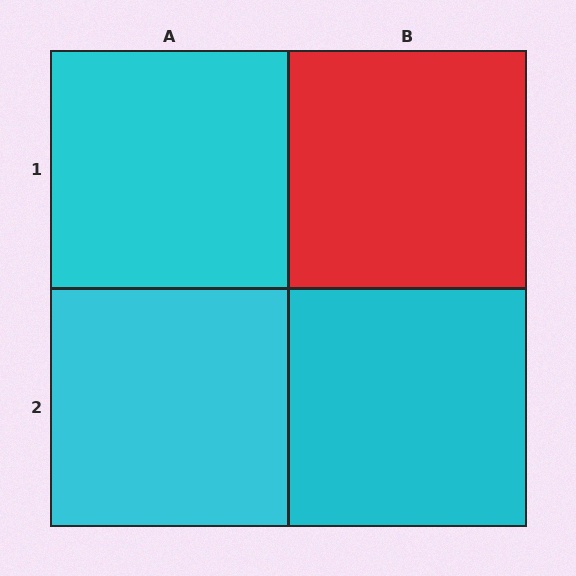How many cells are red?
1 cell is red.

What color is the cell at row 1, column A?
Cyan.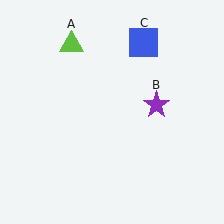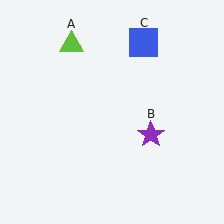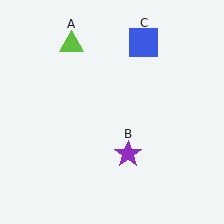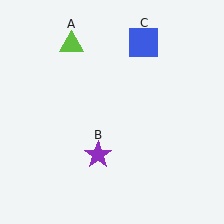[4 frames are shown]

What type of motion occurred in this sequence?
The purple star (object B) rotated clockwise around the center of the scene.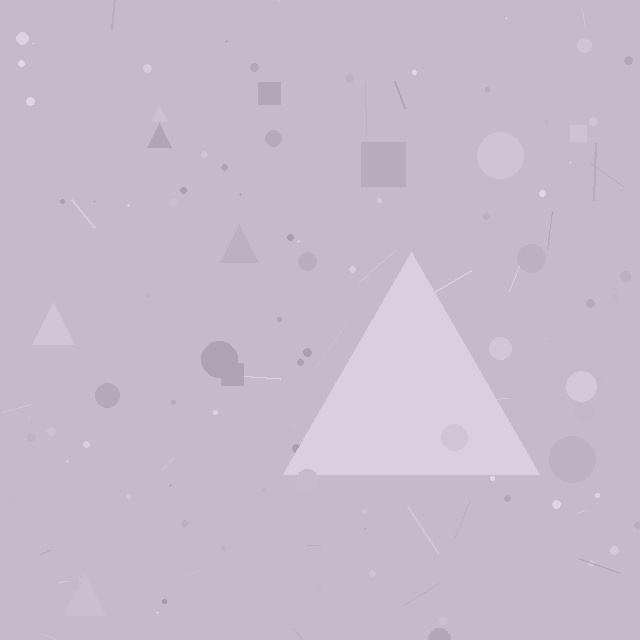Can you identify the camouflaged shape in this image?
The camouflaged shape is a triangle.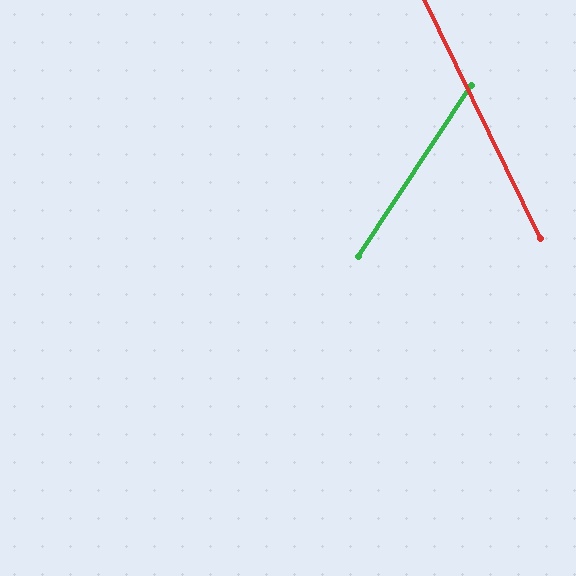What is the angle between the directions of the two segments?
Approximately 59 degrees.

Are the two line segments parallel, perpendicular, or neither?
Neither parallel nor perpendicular — they differ by about 59°.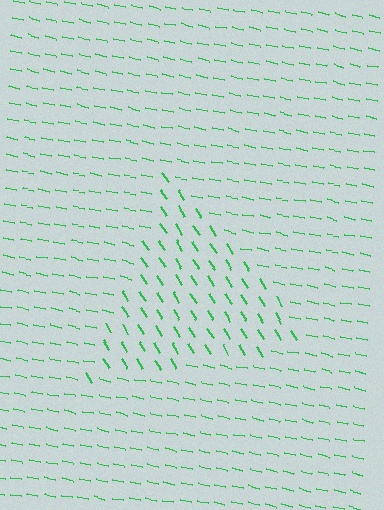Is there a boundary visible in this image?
Yes, there is a texture boundary formed by a change in line orientation.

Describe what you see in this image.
The image is filled with small green line segments. A triangle region in the image has lines oriented differently from the surrounding lines, creating a visible texture boundary.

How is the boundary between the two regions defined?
The boundary is defined purely by a change in line orientation (approximately 45 degrees difference). All lines are the same color and thickness.